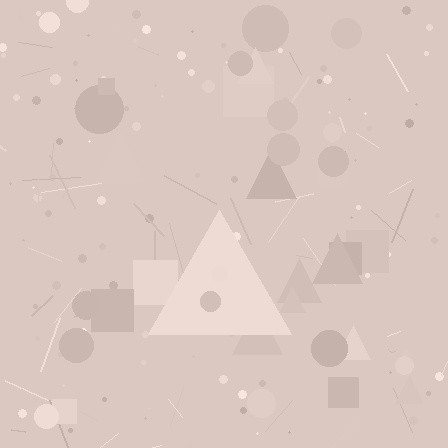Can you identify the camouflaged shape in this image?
The camouflaged shape is a triangle.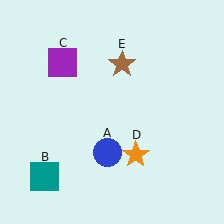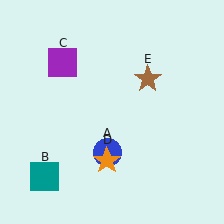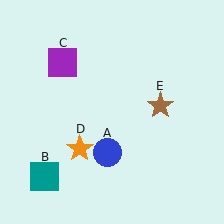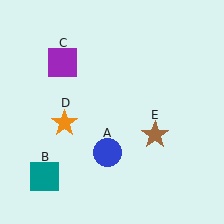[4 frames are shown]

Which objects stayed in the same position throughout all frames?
Blue circle (object A) and teal square (object B) and purple square (object C) remained stationary.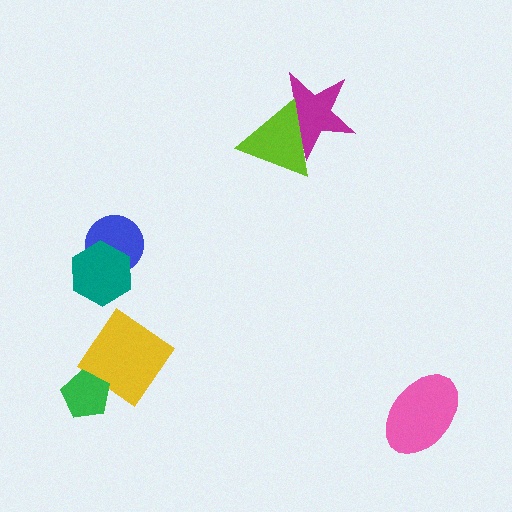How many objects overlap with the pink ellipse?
0 objects overlap with the pink ellipse.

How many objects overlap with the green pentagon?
0 objects overlap with the green pentagon.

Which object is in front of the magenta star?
The lime triangle is in front of the magenta star.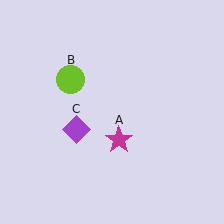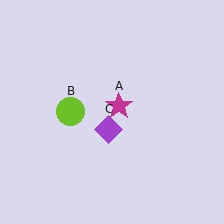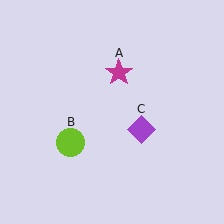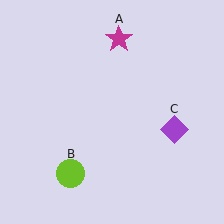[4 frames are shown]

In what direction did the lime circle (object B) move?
The lime circle (object B) moved down.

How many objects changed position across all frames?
3 objects changed position: magenta star (object A), lime circle (object B), purple diamond (object C).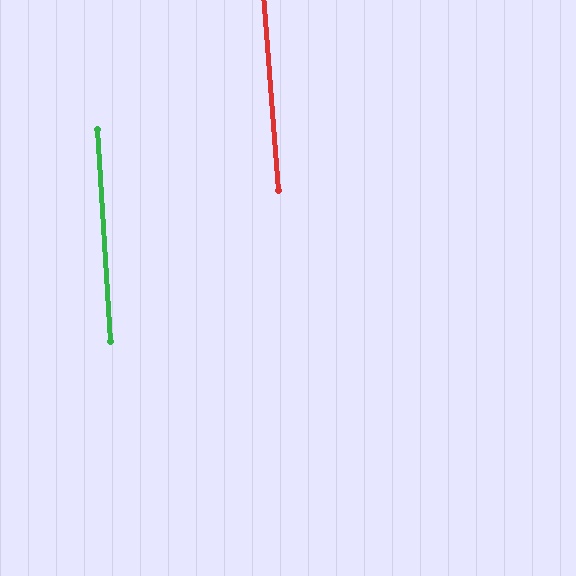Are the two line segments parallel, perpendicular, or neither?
Parallel — their directions differ by only 1.2°.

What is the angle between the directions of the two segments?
Approximately 1 degree.